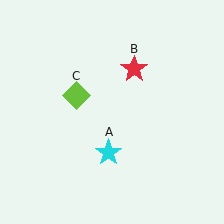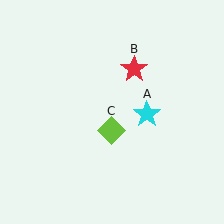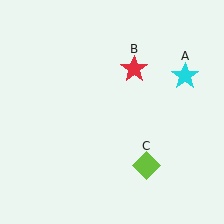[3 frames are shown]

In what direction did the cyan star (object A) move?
The cyan star (object A) moved up and to the right.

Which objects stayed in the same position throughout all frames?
Red star (object B) remained stationary.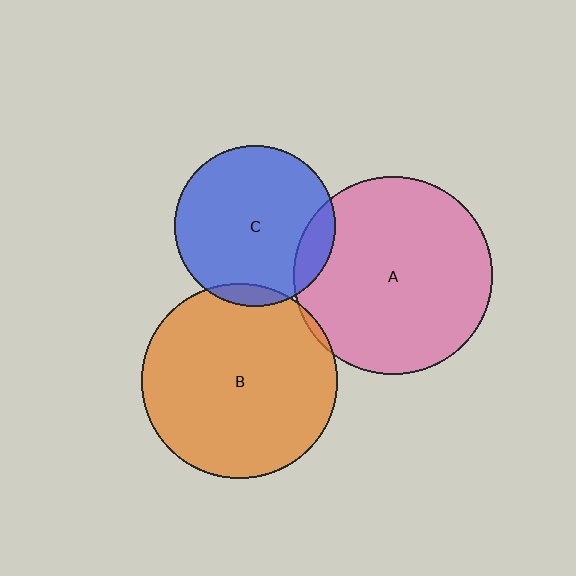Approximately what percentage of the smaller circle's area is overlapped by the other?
Approximately 5%.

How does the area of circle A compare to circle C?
Approximately 1.5 times.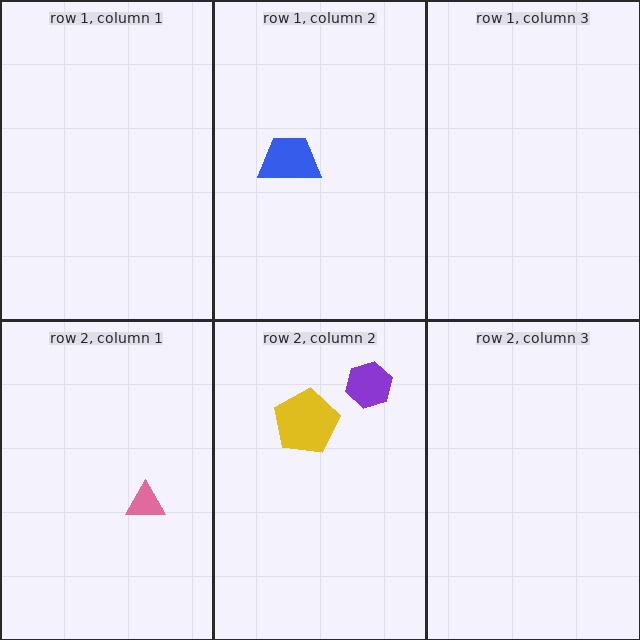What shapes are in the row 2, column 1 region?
The pink triangle.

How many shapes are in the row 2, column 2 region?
2.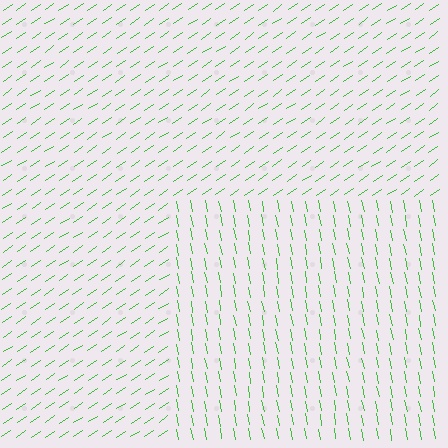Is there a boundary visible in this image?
Yes, there is a texture boundary formed by a change in line orientation.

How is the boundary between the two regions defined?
The boundary is defined purely by a change in line orientation (approximately 67 degrees difference). All lines are the same color and thickness.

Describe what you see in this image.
The image is filled with small green line segments. A rectangle region in the image has lines oriented differently from the surrounding lines, creating a visible texture boundary.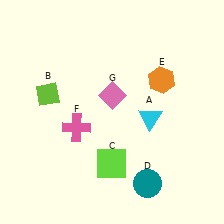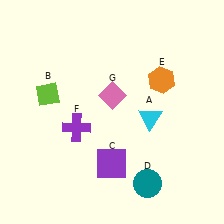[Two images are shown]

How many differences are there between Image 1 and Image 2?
There are 2 differences between the two images.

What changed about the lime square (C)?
In Image 1, C is lime. In Image 2, it changed to purple.